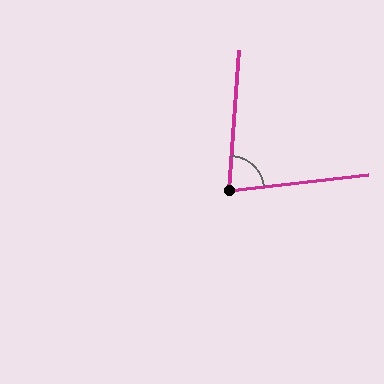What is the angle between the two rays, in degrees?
Approximately 80 degrees.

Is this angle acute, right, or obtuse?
It is acute.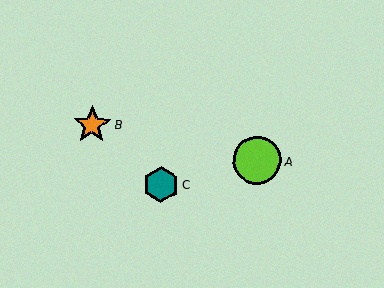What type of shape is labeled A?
Shape A is a lime circle.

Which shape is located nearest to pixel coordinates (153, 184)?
The teal hexagon (labeled C) at (161, 185) is nearest to that location.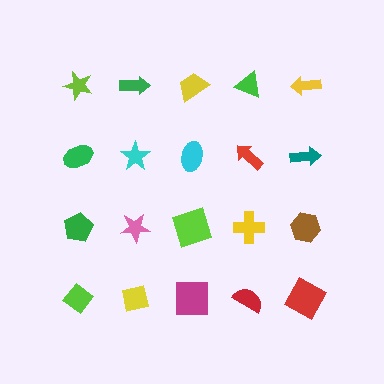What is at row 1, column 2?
A green arrow.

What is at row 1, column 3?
A yellow trapezoid.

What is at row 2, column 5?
A teal arrow.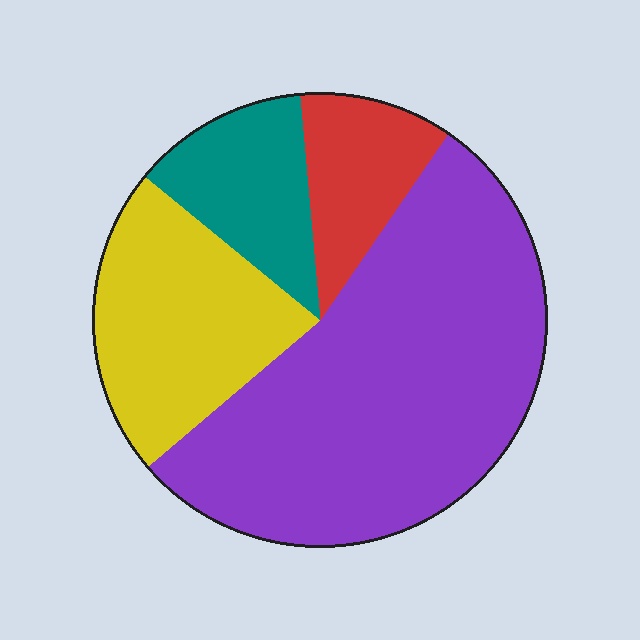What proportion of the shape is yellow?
Yellow covers 22% of the shape.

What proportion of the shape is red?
Red takes up about one tenth (1/10) of the shape.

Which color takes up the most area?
Purple, at roughly 55%.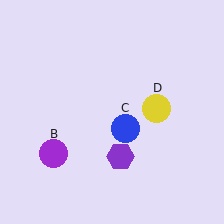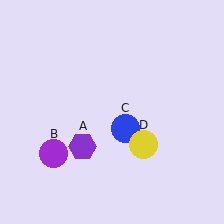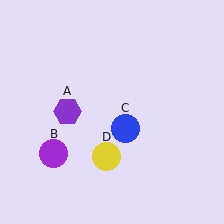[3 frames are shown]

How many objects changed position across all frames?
2 objects changed position: purple hexagon (object A), yellow circle (object D).